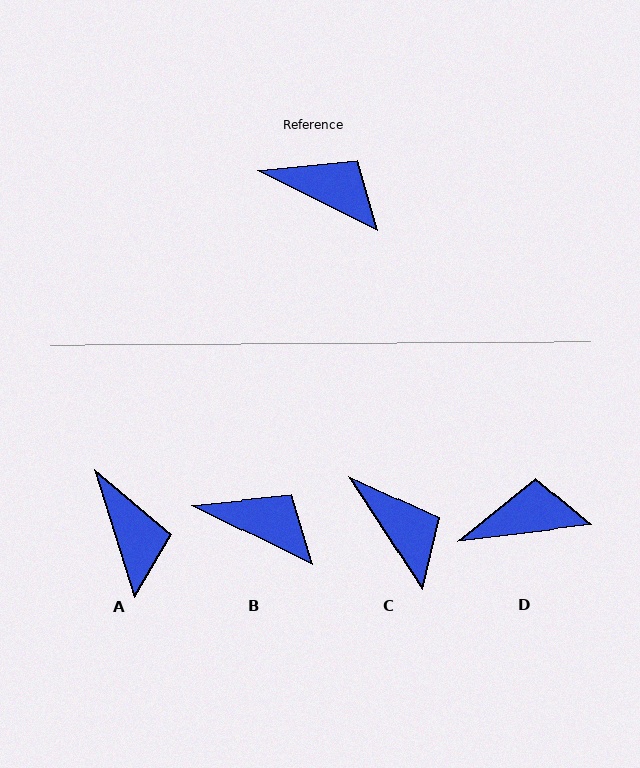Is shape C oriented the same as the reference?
No, it is off by about 30 degrees.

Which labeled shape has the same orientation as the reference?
B.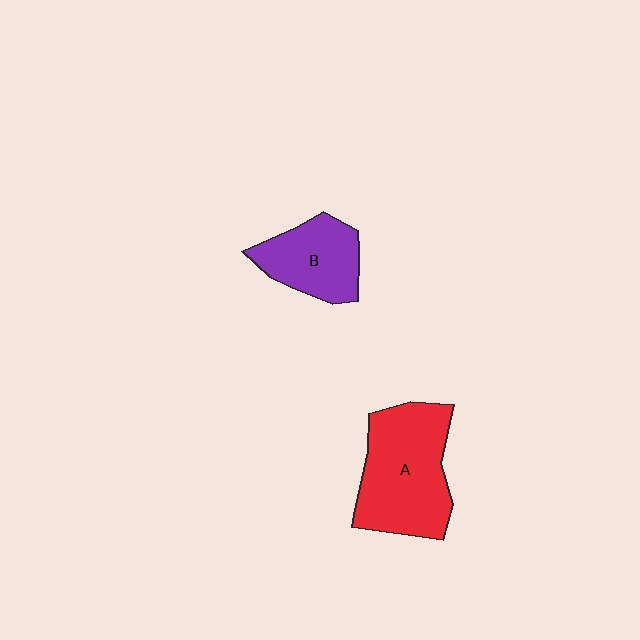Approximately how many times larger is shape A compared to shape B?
Approximately 1.6 times.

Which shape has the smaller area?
Shape B (purple).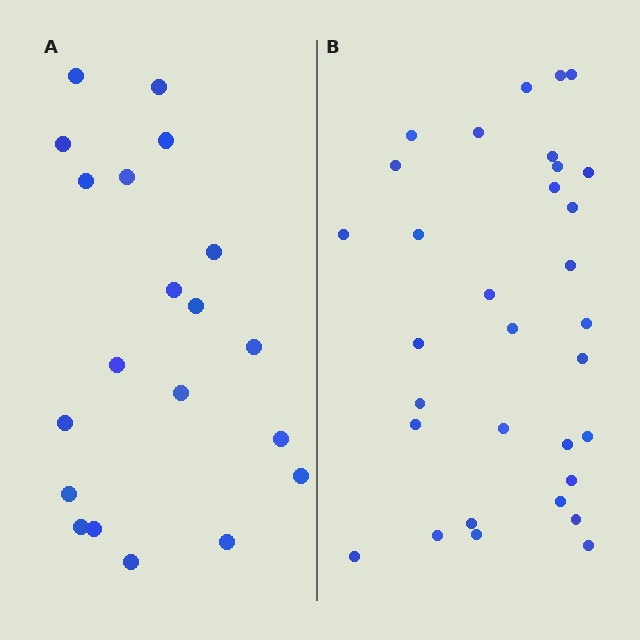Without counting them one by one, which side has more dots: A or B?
Region B (the right region) has more dots.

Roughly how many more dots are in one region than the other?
Region B has roughly 12 or so more dots than region A.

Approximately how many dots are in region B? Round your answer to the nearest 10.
About 30 dots. (The exact count is 32, which rounds to 30.)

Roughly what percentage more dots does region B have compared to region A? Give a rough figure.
About 60% more.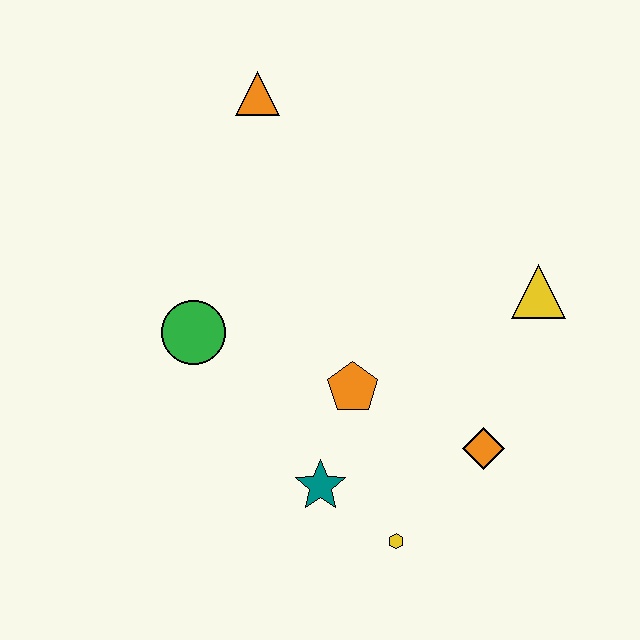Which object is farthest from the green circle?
The yellow triangle is farthest from the green circle.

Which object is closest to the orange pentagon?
The teal star is closest to the orange pentagon.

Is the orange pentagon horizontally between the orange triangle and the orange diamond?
Yes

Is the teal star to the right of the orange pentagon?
No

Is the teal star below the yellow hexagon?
No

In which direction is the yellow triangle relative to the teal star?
The yellow triangle is to the right of the teal star.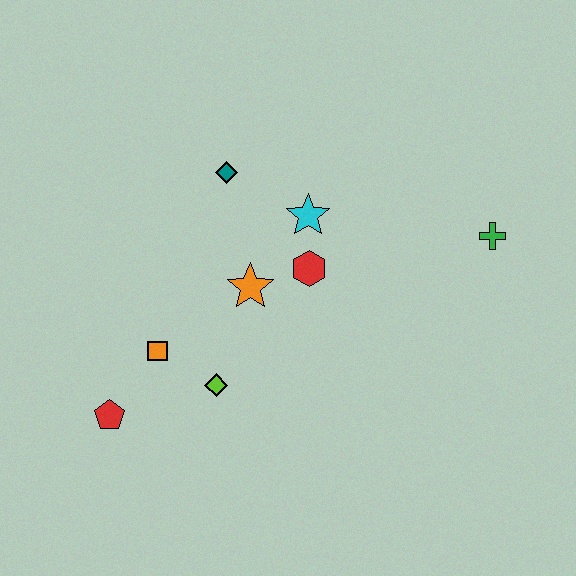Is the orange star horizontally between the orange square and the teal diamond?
No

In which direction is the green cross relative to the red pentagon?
The green cross is to the right of the red pentagon.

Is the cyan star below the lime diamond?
No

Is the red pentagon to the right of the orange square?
No